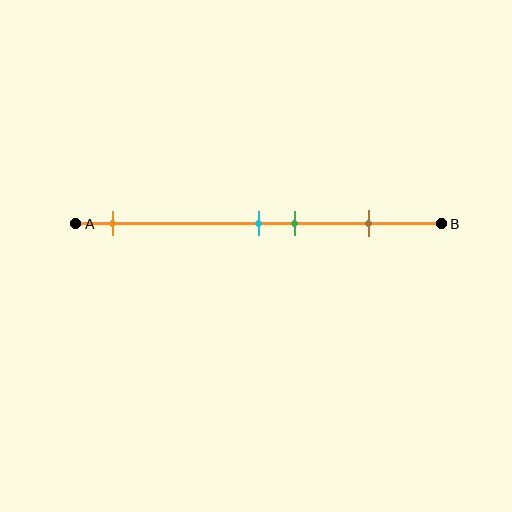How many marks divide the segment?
There are 4 marks dividing the segment.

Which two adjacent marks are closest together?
The cyan and green marks are the closest adjacent pair.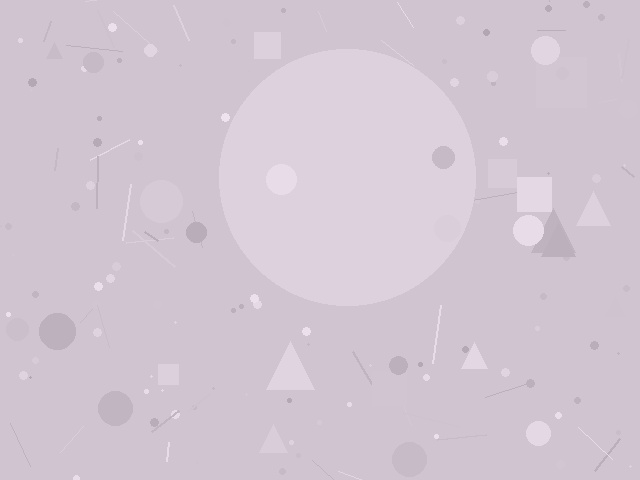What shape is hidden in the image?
A circle is hidden in the image.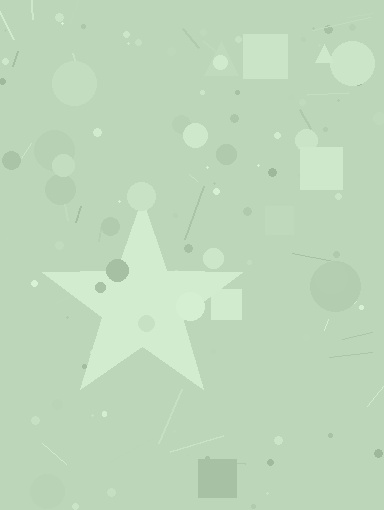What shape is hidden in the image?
A star is hidden in the image.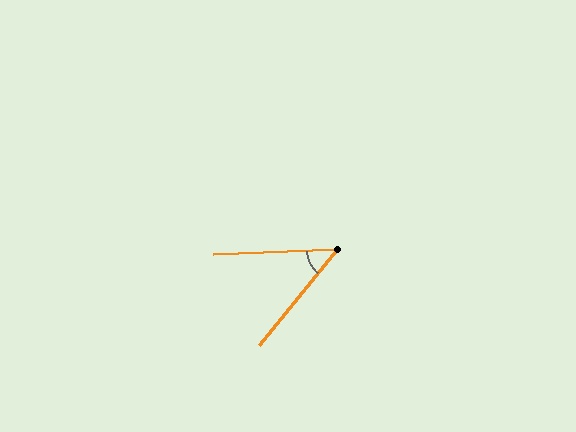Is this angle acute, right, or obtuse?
It is acute.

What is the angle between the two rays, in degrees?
Approximately 49 degrees.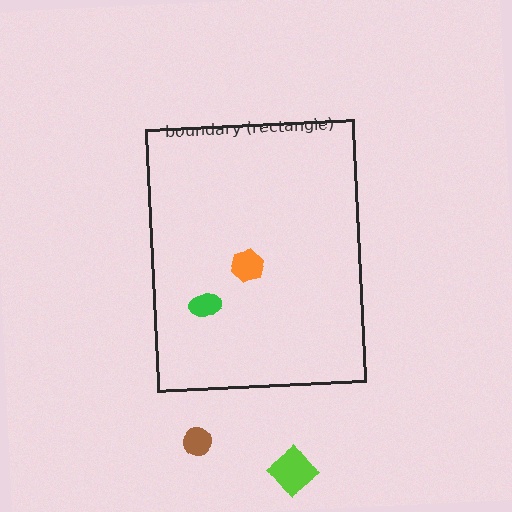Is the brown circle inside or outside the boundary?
Outside.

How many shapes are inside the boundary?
2 inside, 2 outside.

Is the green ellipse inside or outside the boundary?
Inside.